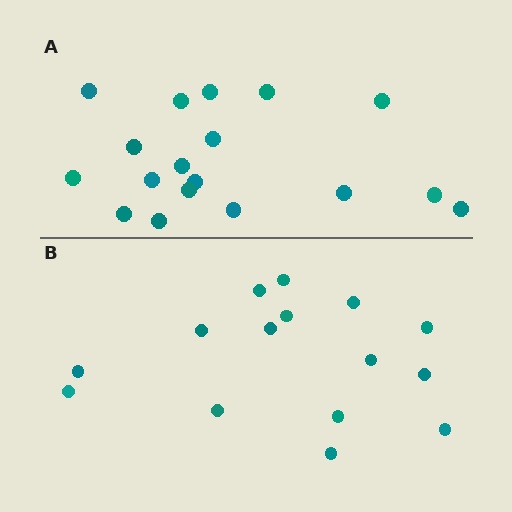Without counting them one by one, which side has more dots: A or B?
Region A (the top region) has more dots.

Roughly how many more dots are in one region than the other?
Region A has just a few more — roughly 2 or 3 more dots than region B.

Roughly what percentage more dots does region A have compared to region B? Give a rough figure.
About 20% more.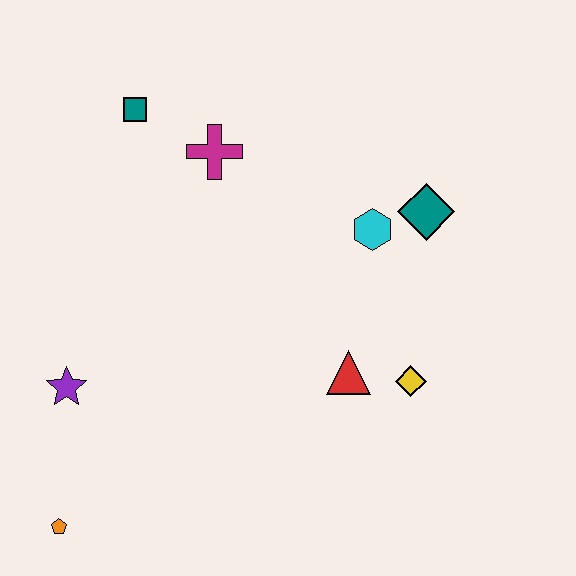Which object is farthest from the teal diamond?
The orange pentagon is farthest from the teal diamond.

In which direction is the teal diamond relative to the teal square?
The teal diamond is to the right of the teal square.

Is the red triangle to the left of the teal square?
No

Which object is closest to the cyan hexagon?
The teal diamond is closest to the cyan hexagon.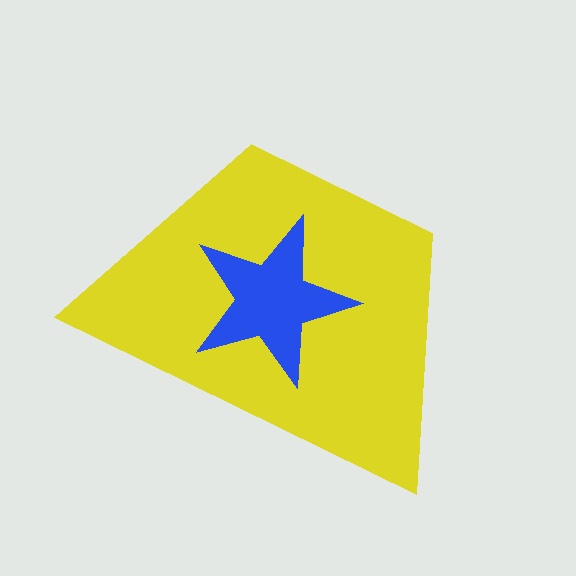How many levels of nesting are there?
2.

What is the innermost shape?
The blue star.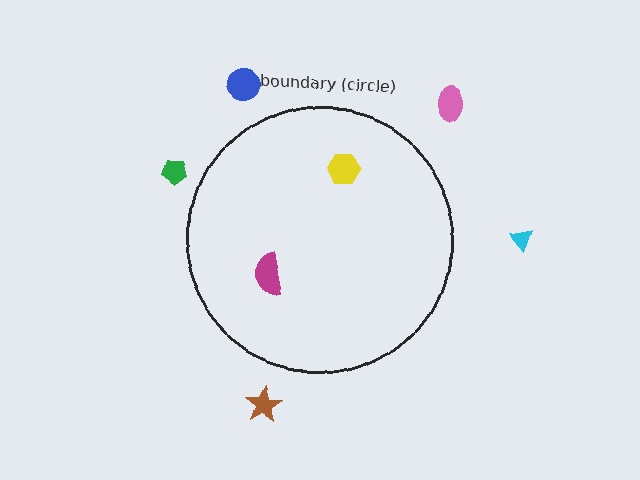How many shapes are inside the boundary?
2 inside, 5 outside.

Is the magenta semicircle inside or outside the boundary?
Inside.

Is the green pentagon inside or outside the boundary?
Outside.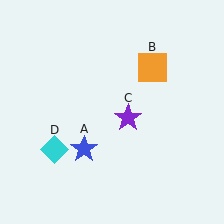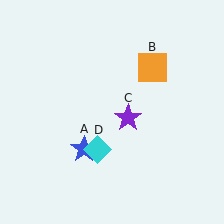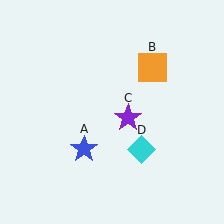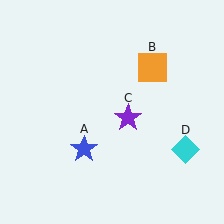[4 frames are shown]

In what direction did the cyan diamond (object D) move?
The cyan diamond (object D) moved right.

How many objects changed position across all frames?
1 object changed position: cyan diamond (object D).